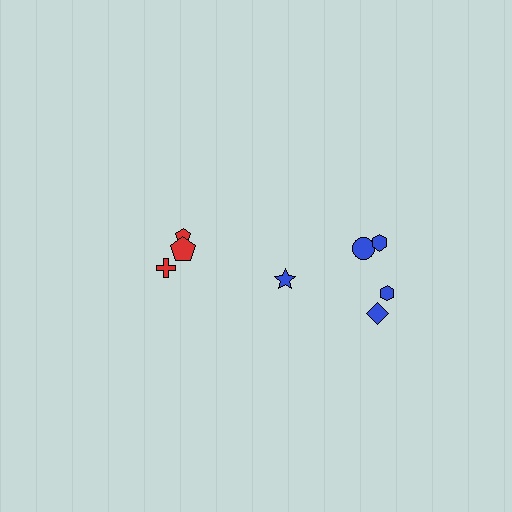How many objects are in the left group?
There are 3 objects.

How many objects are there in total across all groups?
There are 8 objects.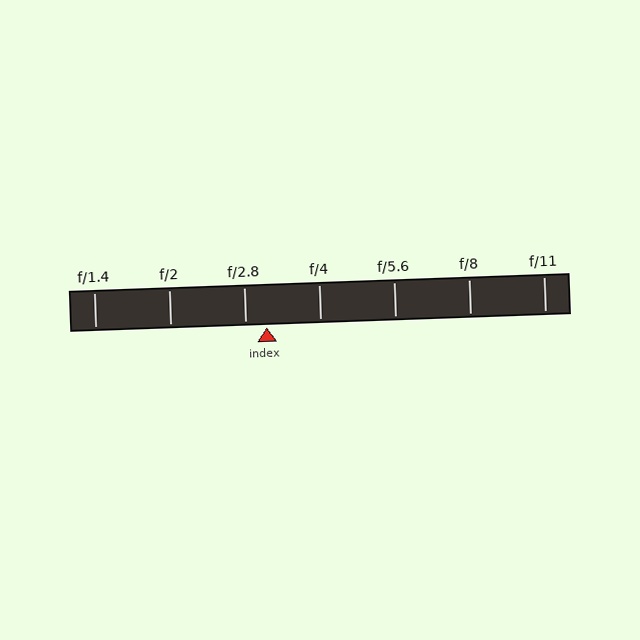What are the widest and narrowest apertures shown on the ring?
The widest aperture shown is f/1.4 and the narrowest is f/11.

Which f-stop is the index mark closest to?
The index mark is closest to f/2.8.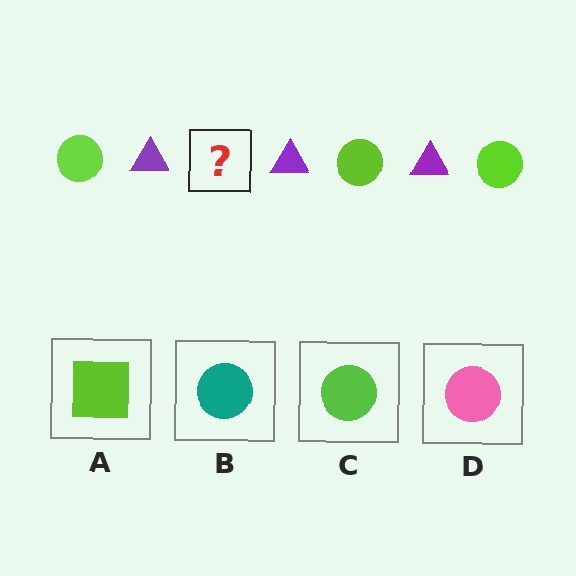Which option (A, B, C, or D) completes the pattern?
C.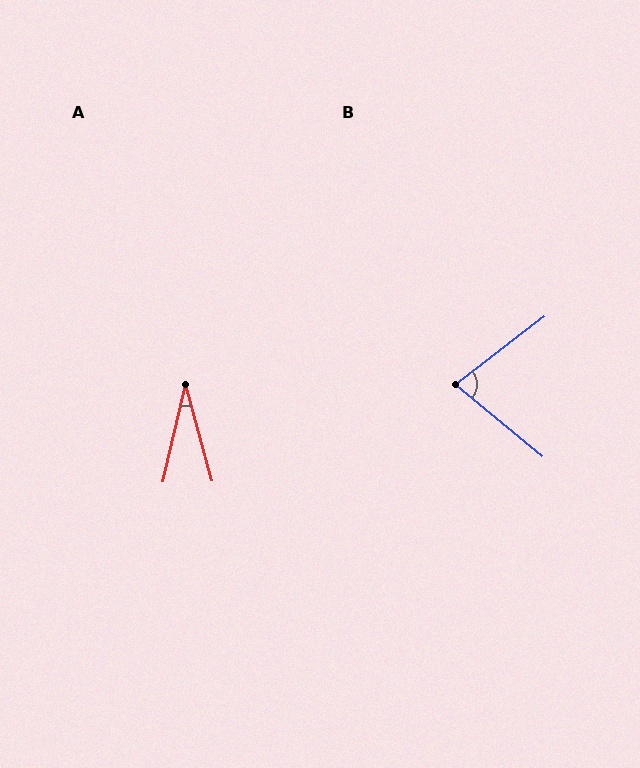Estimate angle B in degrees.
Approximately 77 degrees.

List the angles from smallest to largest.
A (28°), B (77°).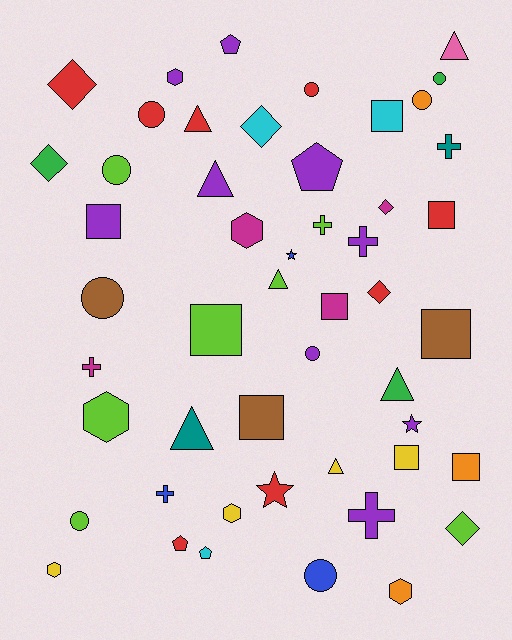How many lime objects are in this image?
There are 7 lime objects.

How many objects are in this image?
There are 50 objects.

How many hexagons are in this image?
There are 6 hexagons.